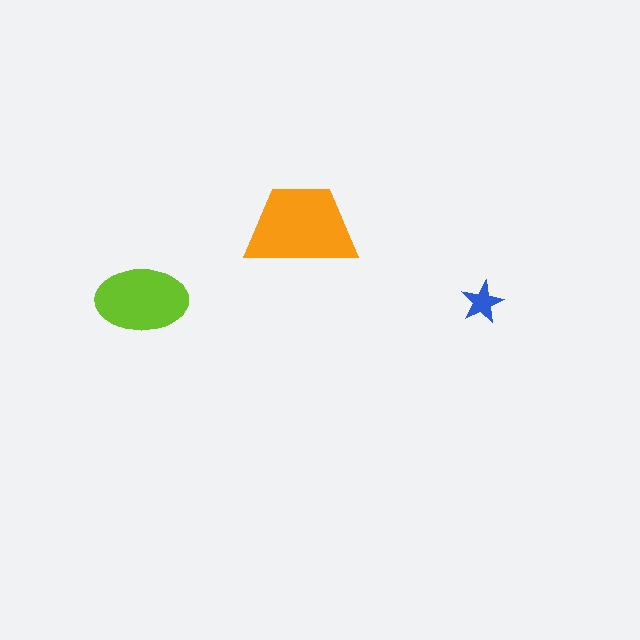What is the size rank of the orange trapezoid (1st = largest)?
1st.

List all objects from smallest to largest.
The blue star, the lime ellipse, the orange trapezoid.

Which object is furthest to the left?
The lime ellipse is leftmost.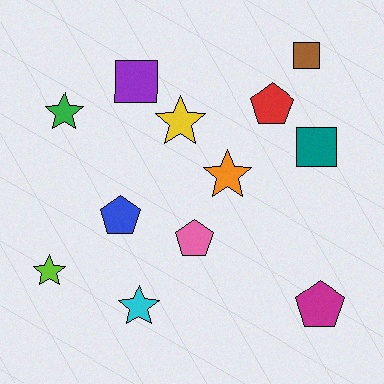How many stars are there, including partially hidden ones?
There are 5 stars.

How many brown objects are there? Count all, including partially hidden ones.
There is 1 brown object.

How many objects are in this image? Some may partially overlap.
There are 12 objects.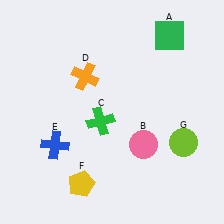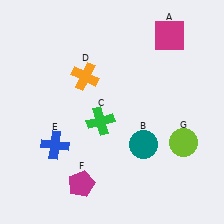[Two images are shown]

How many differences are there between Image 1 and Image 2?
There are 3 differences between the two images.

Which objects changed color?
A changed from green to magenta. B changed from pink to teal. F changed from yellow to magenta.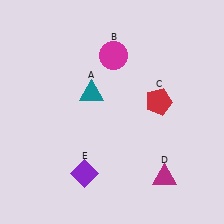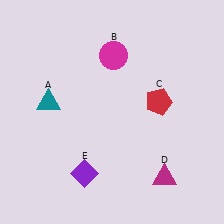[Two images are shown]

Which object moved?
The teal triangle (A) moved left.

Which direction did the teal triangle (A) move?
The teal triangle (A) moved left.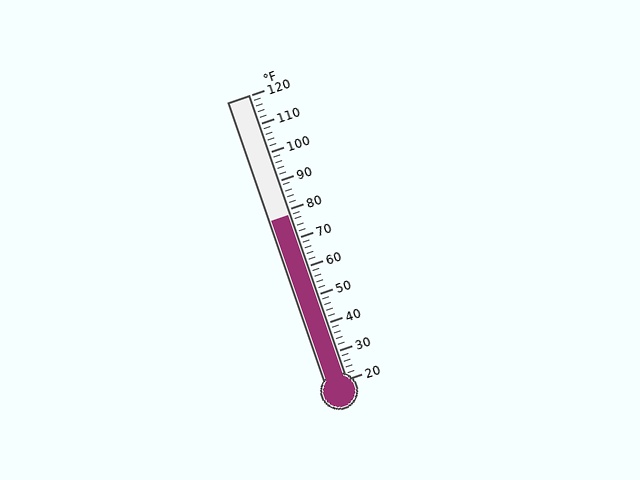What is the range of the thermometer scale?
The thermometer scale ranges from 20°F to 120°F.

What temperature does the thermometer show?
The thermometer shows approximately 78°F.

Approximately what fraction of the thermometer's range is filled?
The thermometer is filled to approximately 60% of its range.